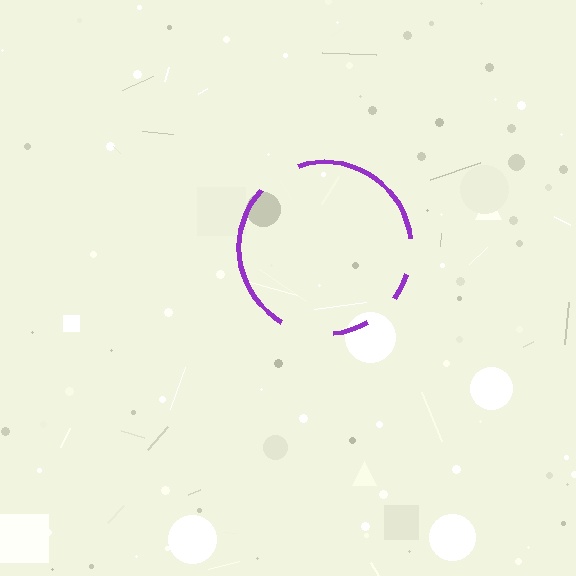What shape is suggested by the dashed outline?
The dashed outline suggests a circle.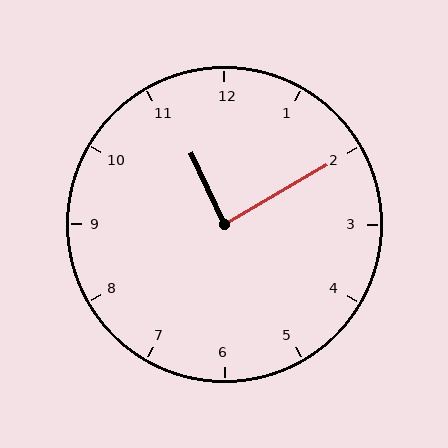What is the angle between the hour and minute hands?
Approximately 85 degrees.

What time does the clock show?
11:10.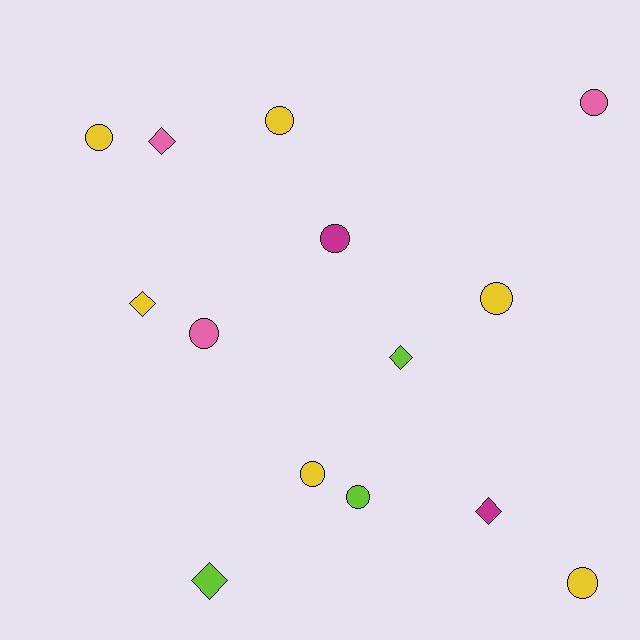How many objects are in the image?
There are 14 objects.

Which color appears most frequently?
Yellow, with 6 objects.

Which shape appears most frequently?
Circle, with 9 objects.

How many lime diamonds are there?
There are 2 lime diamonds.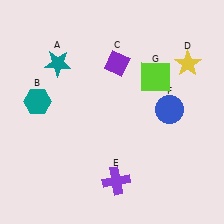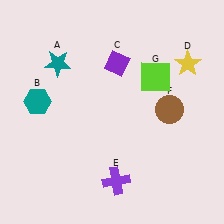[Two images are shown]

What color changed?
The circle (F) changed from blue in Image 1 to brown in Image 2.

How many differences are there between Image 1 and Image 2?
There is 1 difference between the two images.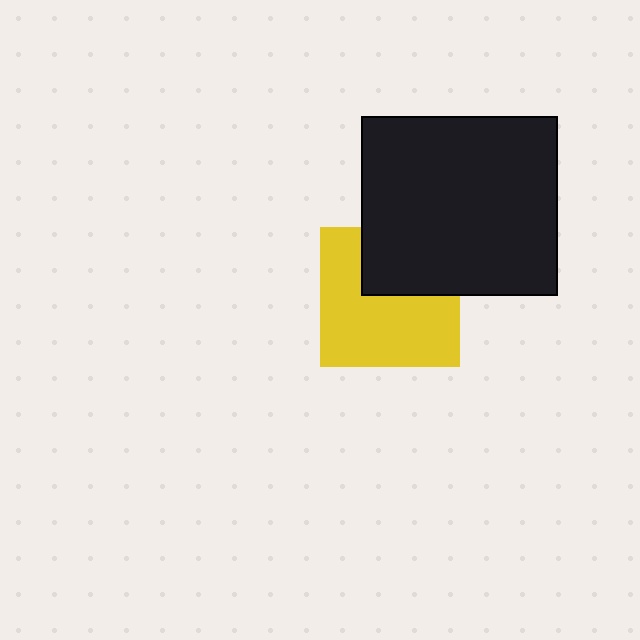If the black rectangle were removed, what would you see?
You would see the complete yellow square.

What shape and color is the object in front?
The object in front is a black rectangle.